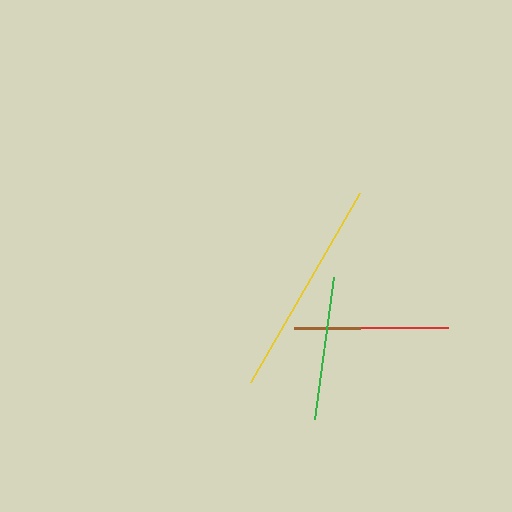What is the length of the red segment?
The red segment is approximately 108 pixels long.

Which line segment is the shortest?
The brown line is the shortest at approximately 66 pixels.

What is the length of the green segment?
The green segment is approximately 143 pixels long.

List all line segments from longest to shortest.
From longest to shortest: yellow, green, red, brown.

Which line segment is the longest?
The yellow line is the longest at approximately 219 pixels.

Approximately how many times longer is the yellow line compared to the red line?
The yellow line is approximately 2.0 times the length of the red line.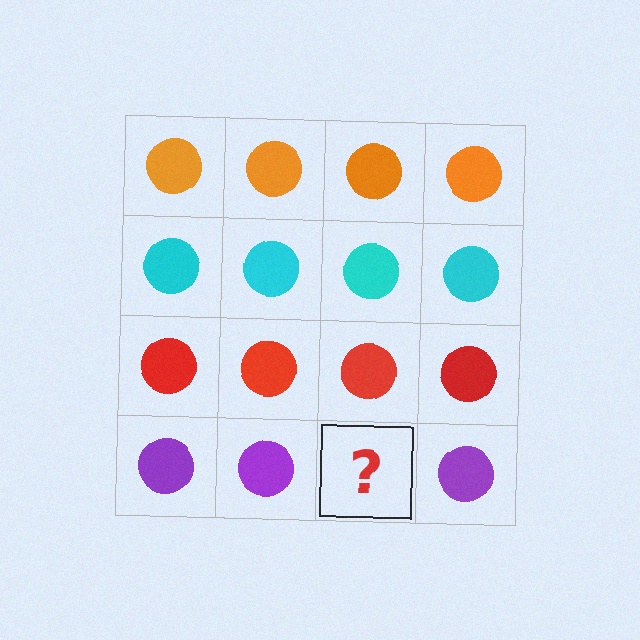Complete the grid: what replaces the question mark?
The question mark should be replaced with a purple circle.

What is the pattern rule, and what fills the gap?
The rule is that each row has a consistent color. The gap should be filled with a purple circle.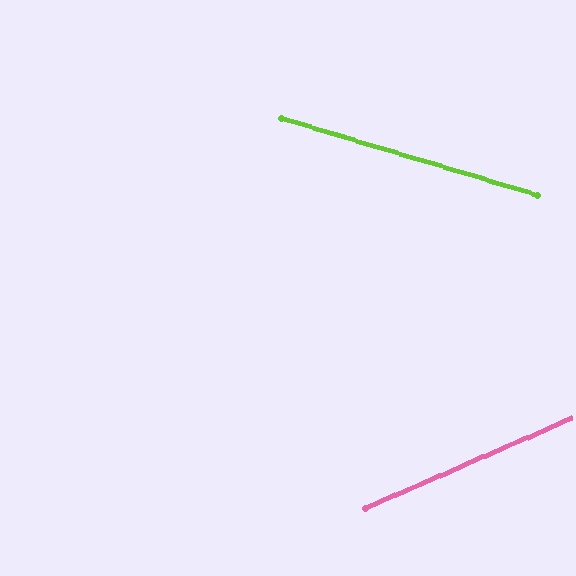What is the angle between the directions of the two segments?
Approximately 40 degrees.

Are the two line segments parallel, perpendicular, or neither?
Neither parallel nor perpendicular — they differ by about 40°.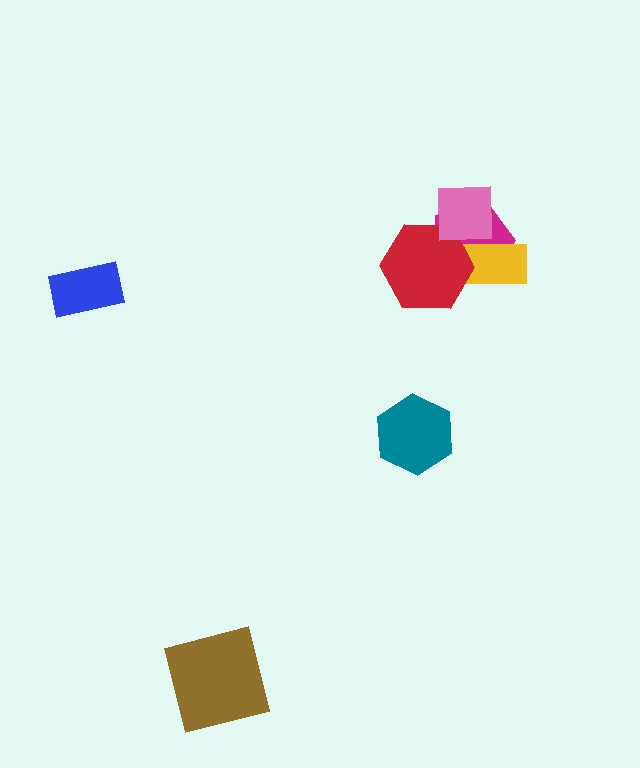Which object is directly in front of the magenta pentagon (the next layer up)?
The yellow rectangle is directly in front of the magenta pentagon.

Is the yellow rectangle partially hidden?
Yes, it is partially covered by another shape.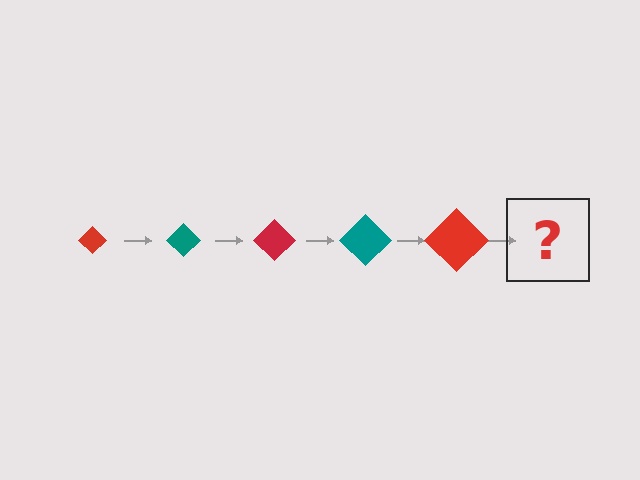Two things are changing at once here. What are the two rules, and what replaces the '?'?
The two rules are that the diamond grows larger each step and the color cycles through red and teal. The '?' should be a teal diamond, larger than the previous one.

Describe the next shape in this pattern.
It should be a teal diamond, larger than the previous one.